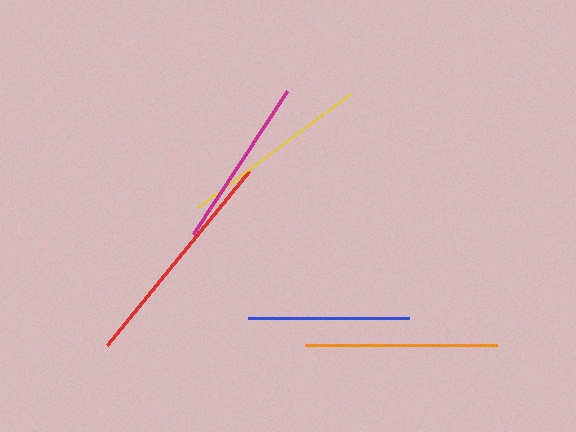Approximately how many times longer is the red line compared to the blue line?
The red line is approximately 1.4 times the length of the blue line.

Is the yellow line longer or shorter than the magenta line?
The yellow line is longer than the magenta line.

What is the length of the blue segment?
The blue segment is approximately 161 pixels long.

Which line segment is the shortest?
The blue line is the shortest at approximately 161 pixels.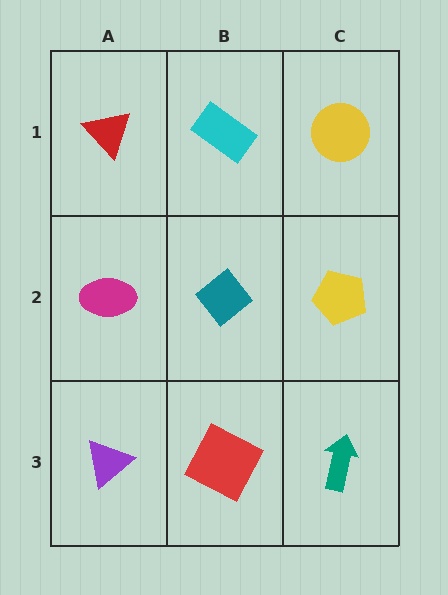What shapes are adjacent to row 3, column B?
A teal diamond (row 2, column B), a purple triangle (row 3, column A), a teal arrow (row 3, column C).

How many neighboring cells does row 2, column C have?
3.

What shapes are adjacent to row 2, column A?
A red triangle (row 1, column A), a purple triangle (row 3, column A), a teal diamond (row 2, column B).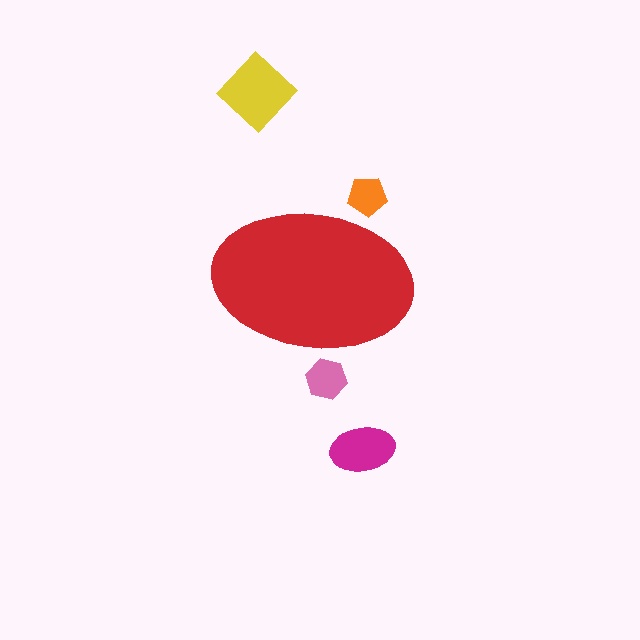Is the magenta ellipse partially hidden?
No, the magenta ellipse is fully visible.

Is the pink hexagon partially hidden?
Yes, the pink hexagon is partially hidden behind the red ellipse.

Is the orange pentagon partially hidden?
Yes, the orange pentagon is partially hidden behind the red ellipse.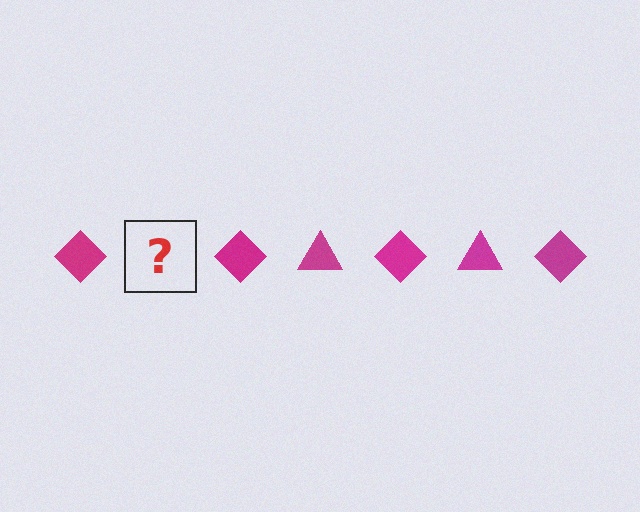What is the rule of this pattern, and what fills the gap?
The rule is that the pattern cycles through diamond, triangle shapes in magenta. The gap should be filled with a magenta triangle.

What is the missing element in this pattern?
The missing element is a magenta triangle.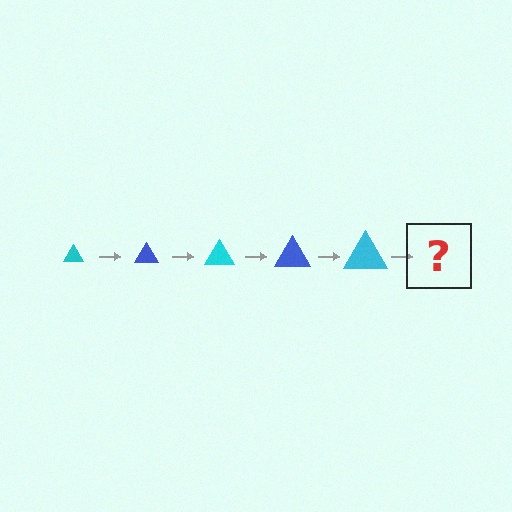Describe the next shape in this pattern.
It should be a blue triangle, larger than the previous one.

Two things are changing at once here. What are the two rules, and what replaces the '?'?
The two rules are that the triangle grows larger each step and the color cycles through cyan and blue. The '?' should be a blue triangle, larger than the previous one.